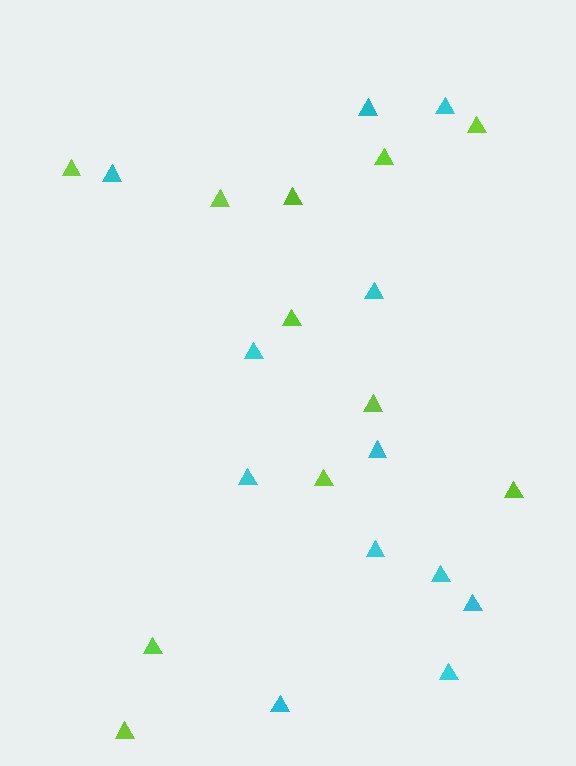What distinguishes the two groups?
There are 2 groups: one group of lime triangles (11) and one group of cyan triangles (12).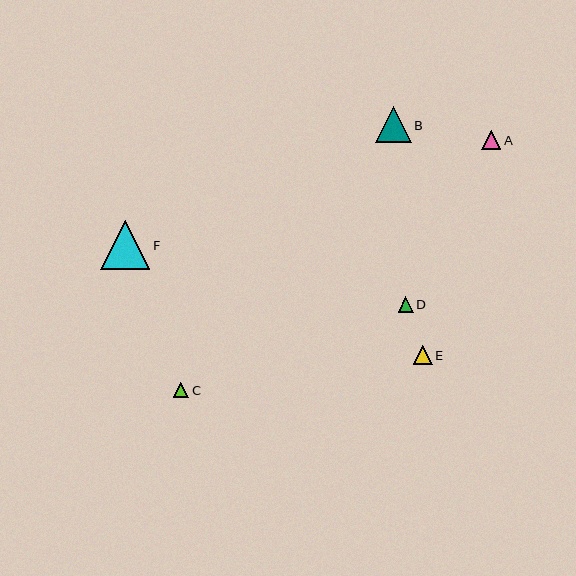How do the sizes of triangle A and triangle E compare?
Triangle A and triangle E are approximately the same size.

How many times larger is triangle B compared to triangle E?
Triangle B is approximately 1.9 times the size of triangle E.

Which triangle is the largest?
Triangle F is the largest with a size of approximately 49 pixels.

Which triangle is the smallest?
Triangle D is the smallest with a size of approximately 15 pixels.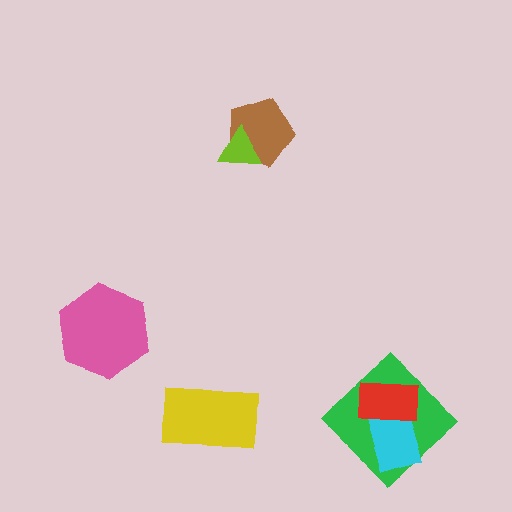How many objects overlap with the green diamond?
2 objects overlap with the green diamond.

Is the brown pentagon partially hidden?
Yes, it is partially covered by another shape.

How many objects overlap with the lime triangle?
1 object overlaps with the lime triangle.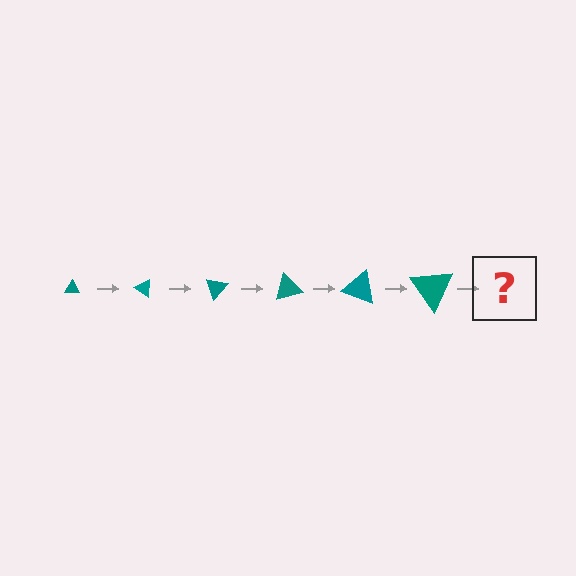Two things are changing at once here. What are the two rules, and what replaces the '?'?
The two rules are that the triangle grows larger each step and it rotates 35 degrees each step. The '?' should be a triangle, larger than the previous one and rotated 210 degrees from the start.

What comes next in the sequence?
The next element should be a triangle, larger than the previous one and rotated 210 degrees from the start.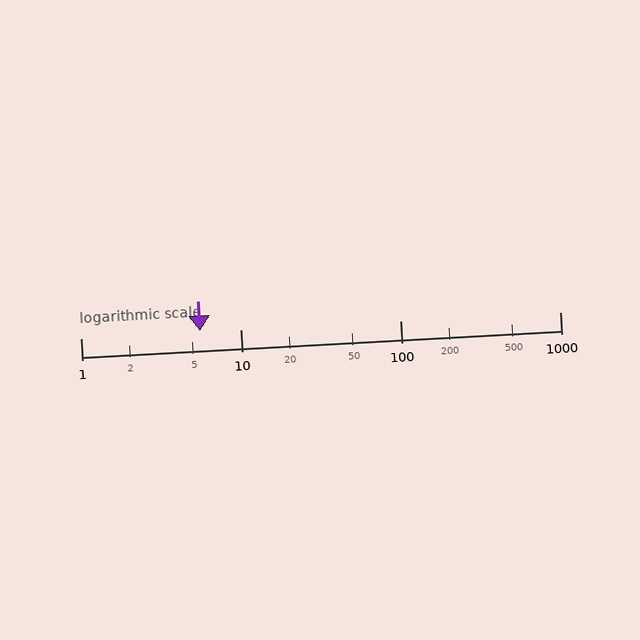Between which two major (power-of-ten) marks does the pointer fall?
The pointer is between 1 and 10.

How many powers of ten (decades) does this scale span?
The scale spans 3 decades, from 1 to 1000.